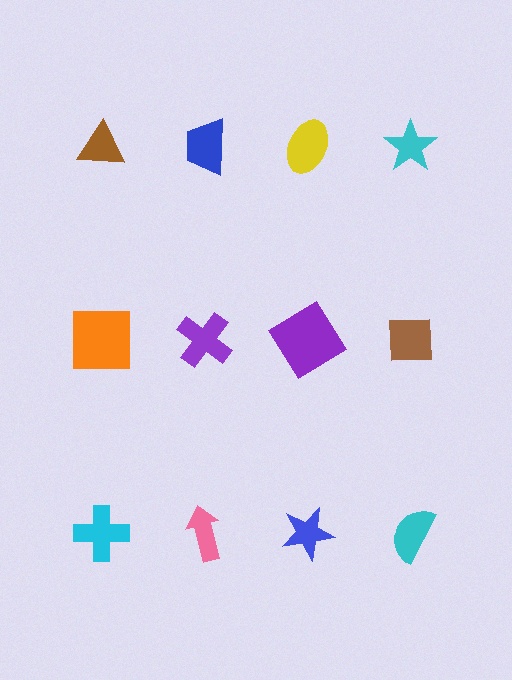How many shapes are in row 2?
4 shapes.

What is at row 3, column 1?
A cyan cross.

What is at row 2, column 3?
A purple diamond.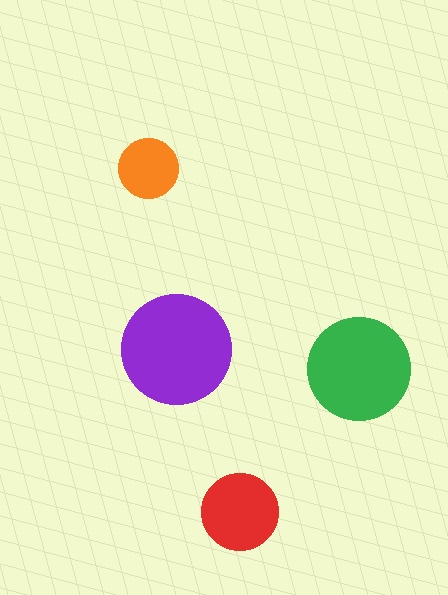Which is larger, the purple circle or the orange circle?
The purple one.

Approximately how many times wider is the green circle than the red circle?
About 1.5 times wider.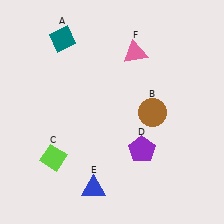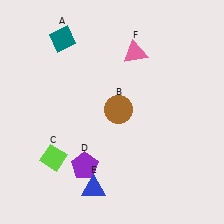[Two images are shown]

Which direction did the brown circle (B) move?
The brown circle (B) moved left.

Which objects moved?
The objects that moved are: the brown circle (B), the purple pentagon (D).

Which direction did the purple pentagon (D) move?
The purple pentagon (D) moved left.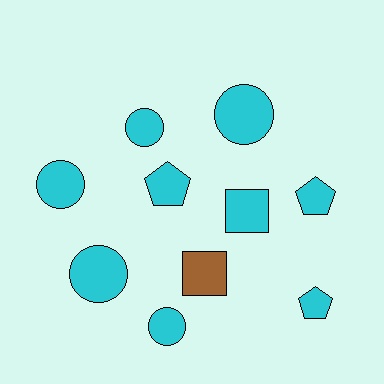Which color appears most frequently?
Cyan, with 9 objects.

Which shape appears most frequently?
Circle, with 5 objects.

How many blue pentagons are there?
There are no blue pentagons.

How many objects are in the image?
There are 10 objects.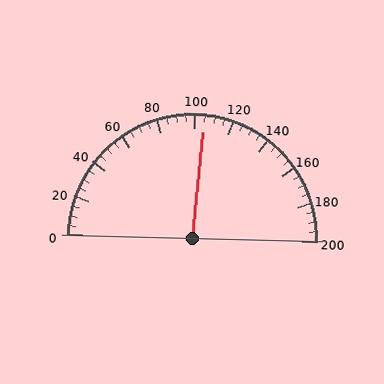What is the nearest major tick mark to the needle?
The nearest major tick mark is 100.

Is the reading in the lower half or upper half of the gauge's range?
The reading is in the upper half of the range (0 to 200).